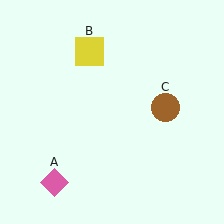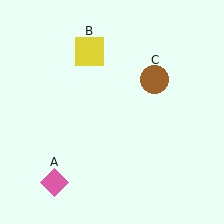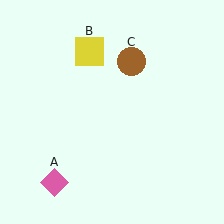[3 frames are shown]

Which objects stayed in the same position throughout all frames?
Pink diamond (object A) and yellow square (object B) remained stationary.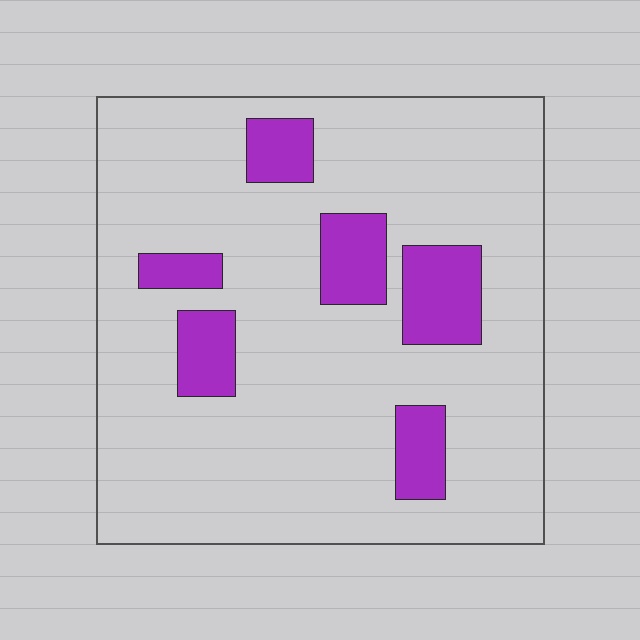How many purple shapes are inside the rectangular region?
6.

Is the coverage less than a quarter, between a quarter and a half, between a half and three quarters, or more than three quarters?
Less than a quarter.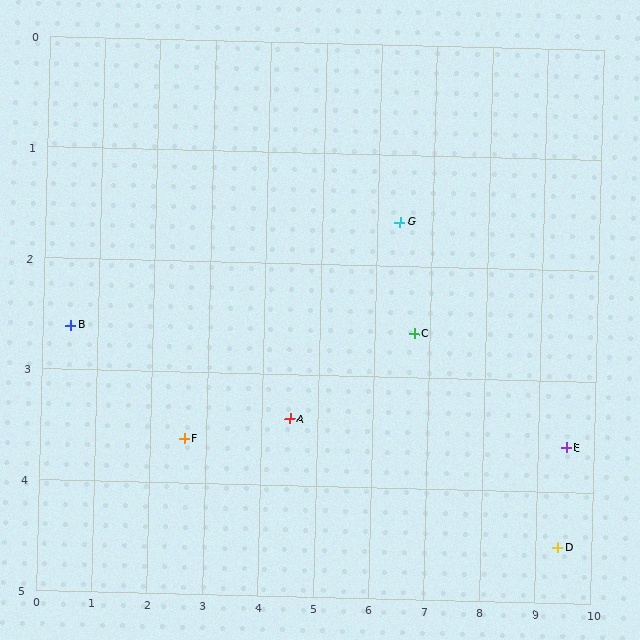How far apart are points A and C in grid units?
Points A and C are about 2.3 grid units apart.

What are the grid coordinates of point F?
Point F is at approximately (2.6, 3.6).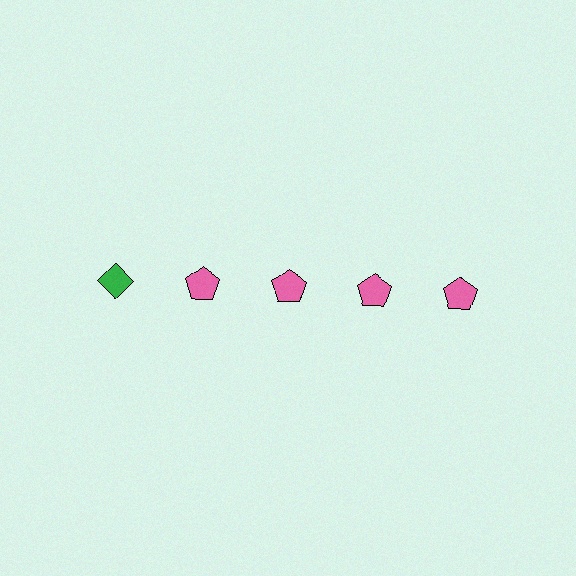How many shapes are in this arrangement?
There are 5 shapes arranged in a grid pattern.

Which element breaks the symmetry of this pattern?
The green diamond in the top row, leftmost column breaks the symmetry. All other shapes are pink pentagons.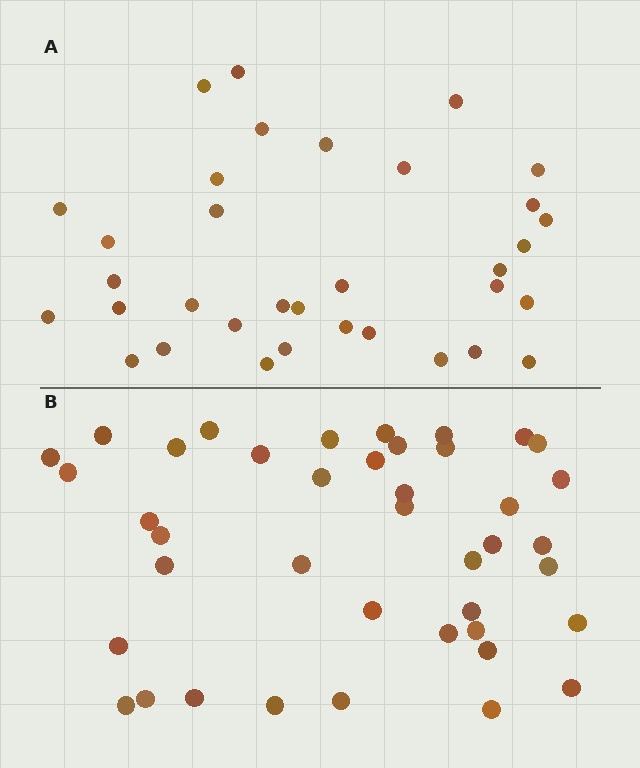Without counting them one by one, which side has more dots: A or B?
Region B (the bottom region) has more dots.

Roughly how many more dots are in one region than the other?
Region B has roughly 8 or so more dots than region A.